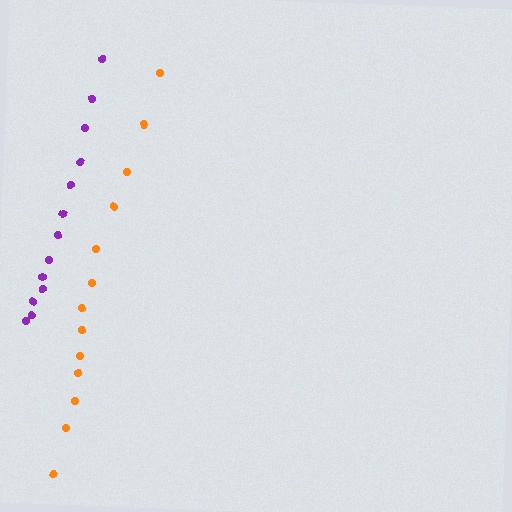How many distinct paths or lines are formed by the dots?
There are 2 distinct paths.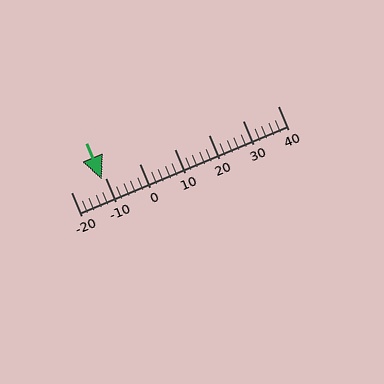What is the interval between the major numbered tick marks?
The major tick marks are spaced 10 units apart.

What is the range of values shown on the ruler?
The ruler shows values from -20 to 40.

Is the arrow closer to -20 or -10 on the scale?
The arrow is closer to -10.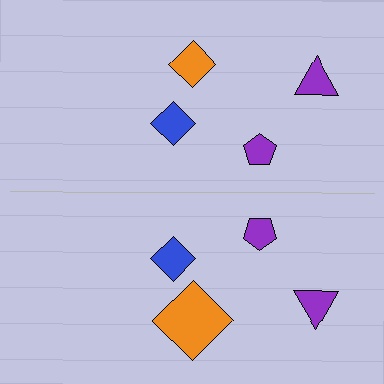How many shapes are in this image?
There are 8 shapes in this image.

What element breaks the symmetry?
The orange diamond on the bottom side has a different size than its mirror counterpart.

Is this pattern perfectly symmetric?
No, the pattern is not perfectly symmetric. The orange diamond on the bottom side has a different size than its mirror counterpart.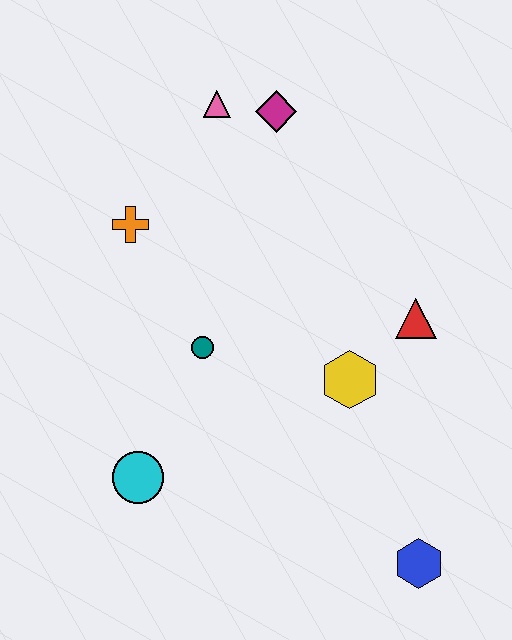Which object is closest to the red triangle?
The yellow hexagon is closest to the red triangle.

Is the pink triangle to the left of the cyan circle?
No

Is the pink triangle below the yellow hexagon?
No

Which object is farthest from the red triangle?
The cyan circle is farthest from the red triangle.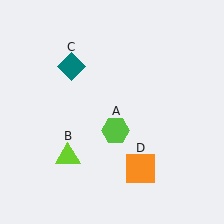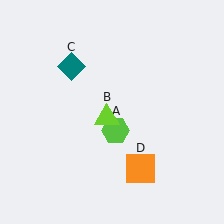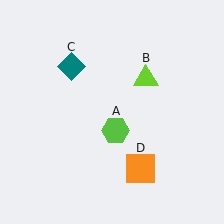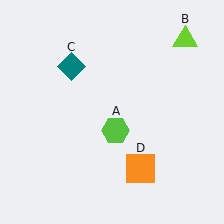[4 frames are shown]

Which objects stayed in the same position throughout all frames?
Lime hexagon (object A) and teal diamond (object C) and orange square (object D) remained stationary.